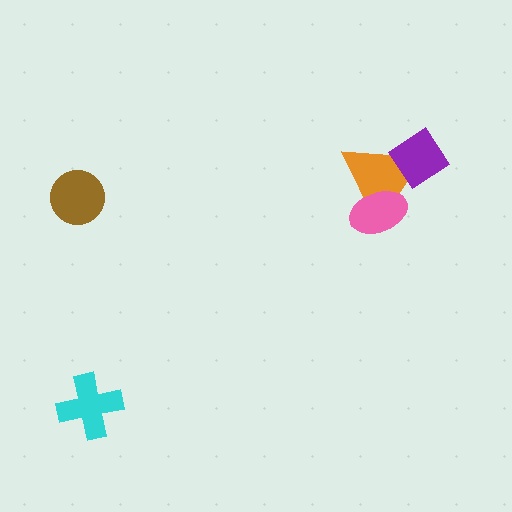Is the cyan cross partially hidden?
No, no other shape covers it.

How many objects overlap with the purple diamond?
1 object overlaps with the purple diamond.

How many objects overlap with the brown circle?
0 objects overlap with the brown circle.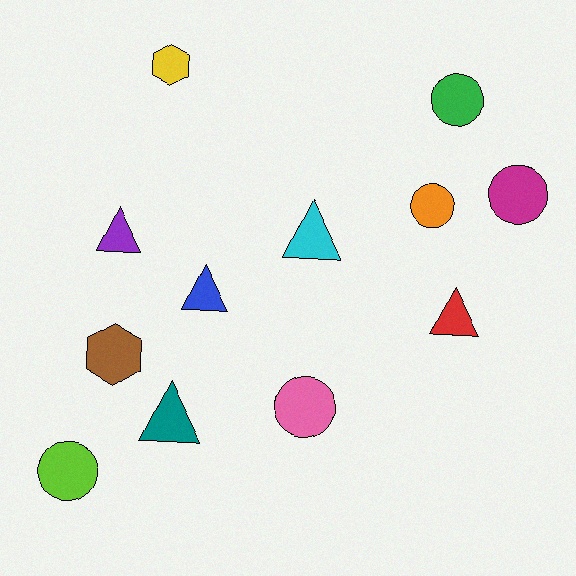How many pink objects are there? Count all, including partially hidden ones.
There is 1 pink object.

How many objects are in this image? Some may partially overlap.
There are 12 objects.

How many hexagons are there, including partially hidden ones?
There are 2 hexagons.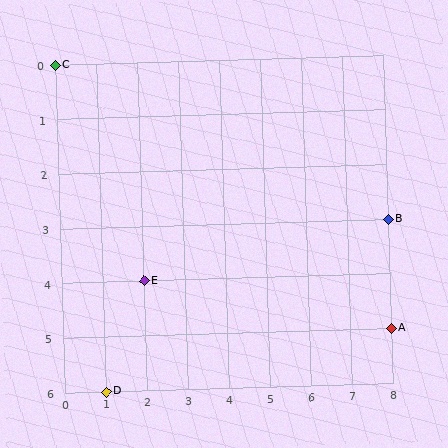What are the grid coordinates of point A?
Point A is at grid coordinates (8, 5).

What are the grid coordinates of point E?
Point E is at grid coordinates (2, 4).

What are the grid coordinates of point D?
Point D is at grid coordinates (1, 6).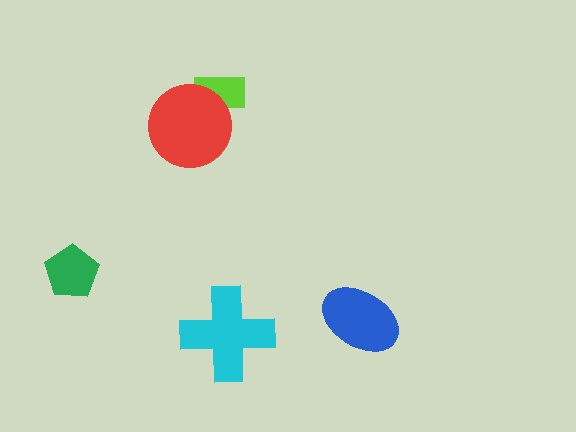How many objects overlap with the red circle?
1 object overlaps with the red circle.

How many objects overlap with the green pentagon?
0 objects overlap with the green pentagon.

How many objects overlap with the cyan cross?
0 objects overlap with the cyan cross.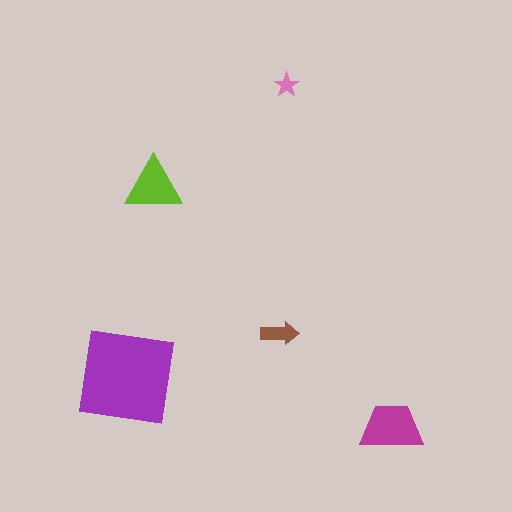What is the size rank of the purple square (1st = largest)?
1st.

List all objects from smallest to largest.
The pink star, the brown arrow, the lime triangle, the magenta trapezoid, the purple square.